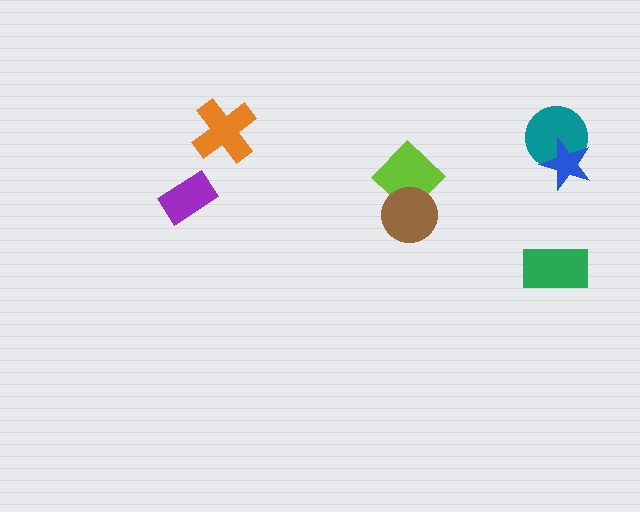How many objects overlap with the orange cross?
0 objects overlap with the orange cross.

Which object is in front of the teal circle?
The blue star is in front of the teal circle.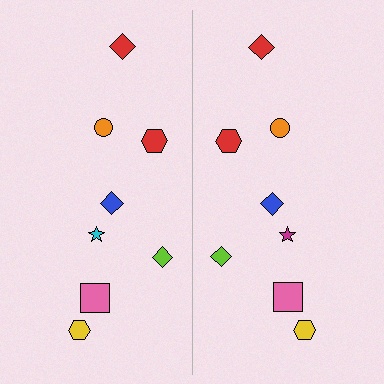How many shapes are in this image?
There are 16 shapes in this image.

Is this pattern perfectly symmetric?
No, the pattern is not perfectly symmetric. The magenta star on the right side breaks the symmetry — its mirror counterpart is cyan.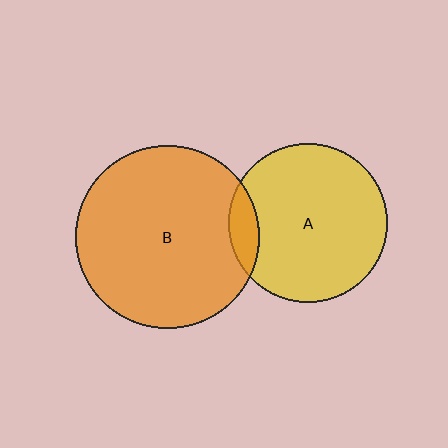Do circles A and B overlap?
Yes.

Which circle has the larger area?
Circle B (orange).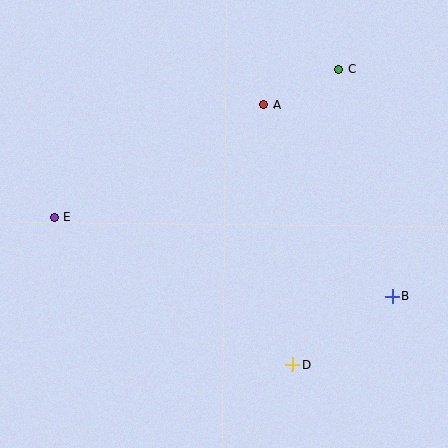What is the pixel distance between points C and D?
The distance between C and D is 299 pixels.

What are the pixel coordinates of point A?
Point A is at (264, 105).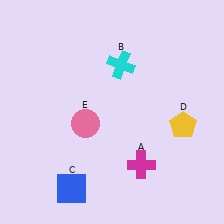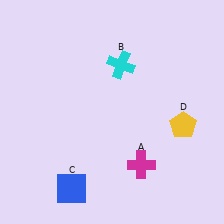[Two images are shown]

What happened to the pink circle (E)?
The pink circle (E) was removed in Image 2. It was in the bottom-left area of Image 1.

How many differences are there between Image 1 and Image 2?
There is 1 difference between the two images.